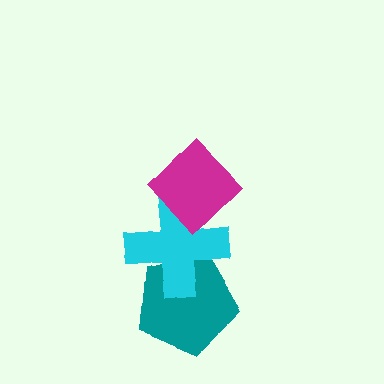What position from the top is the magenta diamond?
The magenta diamond is 1st from the top.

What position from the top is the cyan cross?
The cyan cross is 2nd from the top.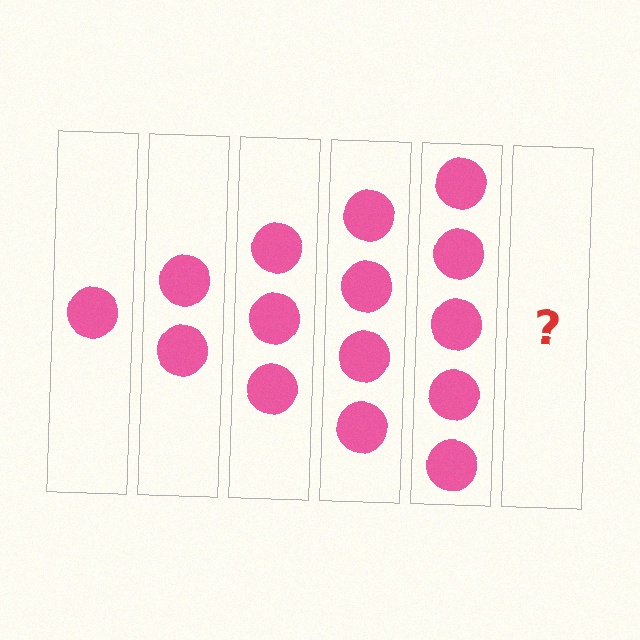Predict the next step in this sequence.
The next step is 6 circles.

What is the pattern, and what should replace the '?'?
The pattern is that each step adds one more circle. The '?' should be 6 circles.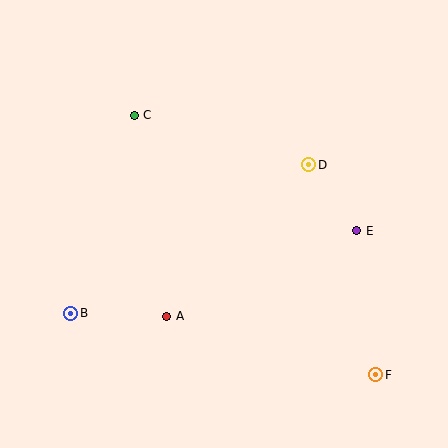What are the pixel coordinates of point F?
Point F is at (376, 375).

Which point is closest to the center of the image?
Point D at (309, 165) is closest to the center.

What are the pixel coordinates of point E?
Point E is at (357, 231).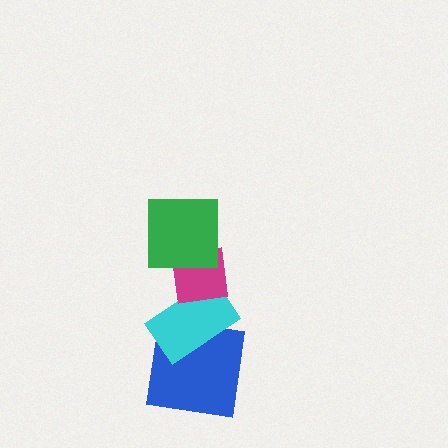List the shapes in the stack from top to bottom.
From top to bottom: the green square, the magenta square, the cyan rectangle, the blue square.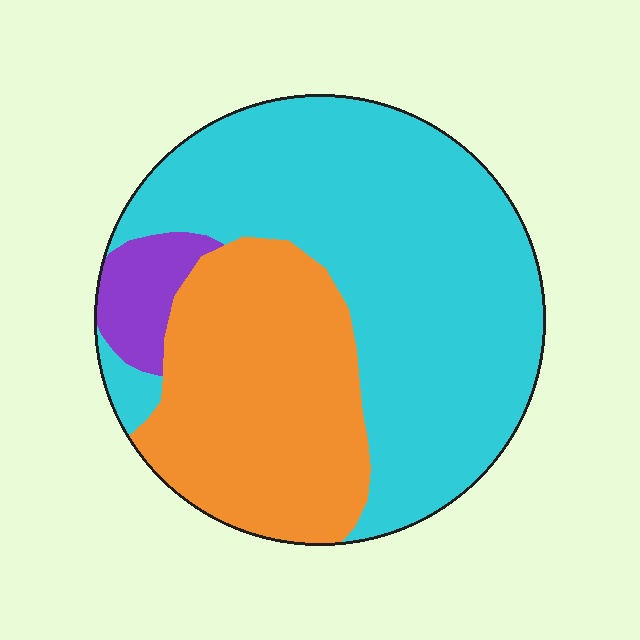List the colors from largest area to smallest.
From largest to smallest: cyan, orange, purple.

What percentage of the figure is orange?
Orange takes up about one third (1/3) of the figure.